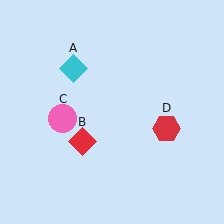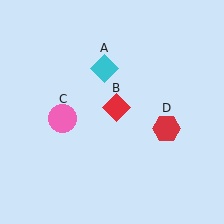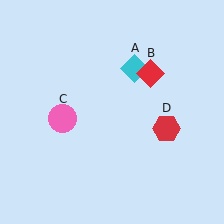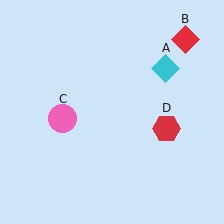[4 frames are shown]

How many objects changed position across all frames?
2 objects changed position: cyan diamond (object A), red diamond (object B).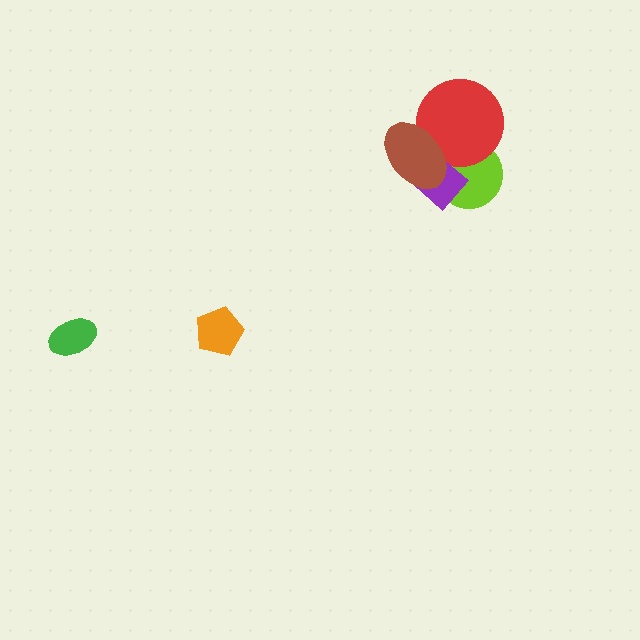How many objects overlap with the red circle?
3 objects overlap with the red circle.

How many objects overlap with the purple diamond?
3 objects overlap with the purple diamond.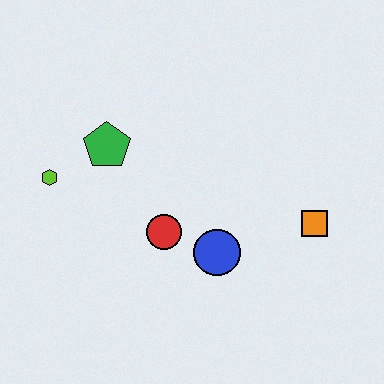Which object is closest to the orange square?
The blue circle is closest to the orange square.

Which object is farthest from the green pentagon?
The orange square is farthest from the green pentagon.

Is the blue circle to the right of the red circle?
Yes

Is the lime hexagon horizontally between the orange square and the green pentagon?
No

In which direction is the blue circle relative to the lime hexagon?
The blue circle is to the right of the lime hexagon.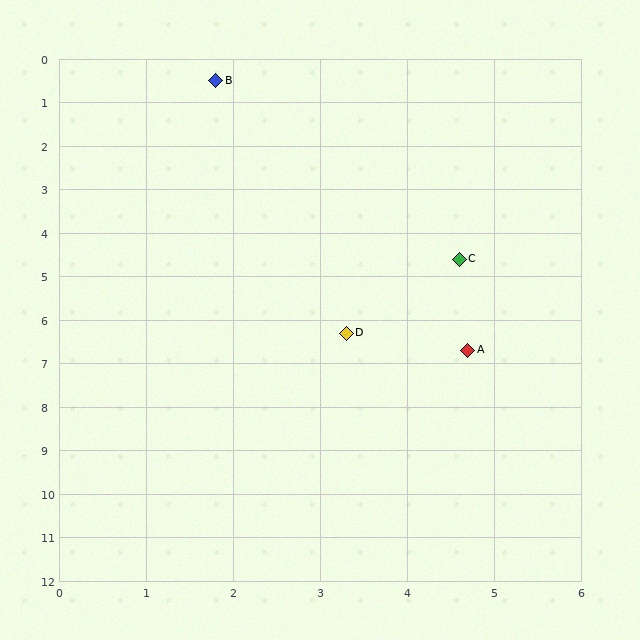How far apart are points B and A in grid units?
Points B and A are about 6.8 grid units apart.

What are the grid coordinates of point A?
Point A is at approximately (4.7, 6.7).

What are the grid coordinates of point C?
Point C is at approximately (4.6, 4.6).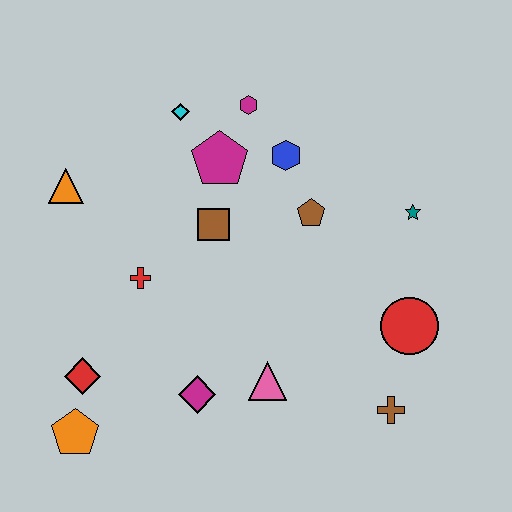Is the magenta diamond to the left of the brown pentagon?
Yes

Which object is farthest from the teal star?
The orange pentagon is farthest from the teal star.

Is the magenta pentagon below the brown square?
No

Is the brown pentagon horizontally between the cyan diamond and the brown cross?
Yes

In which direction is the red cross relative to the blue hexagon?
The red cross is to the left of the blue hexagon.